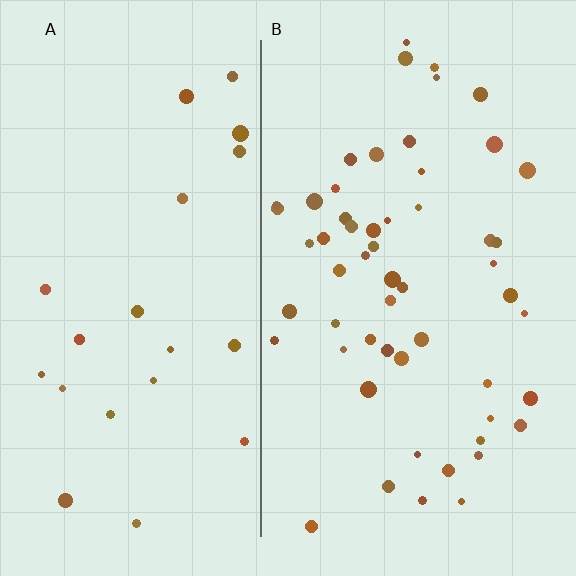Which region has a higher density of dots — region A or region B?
B (the right).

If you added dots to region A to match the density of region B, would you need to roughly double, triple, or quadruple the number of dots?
Approximately triple.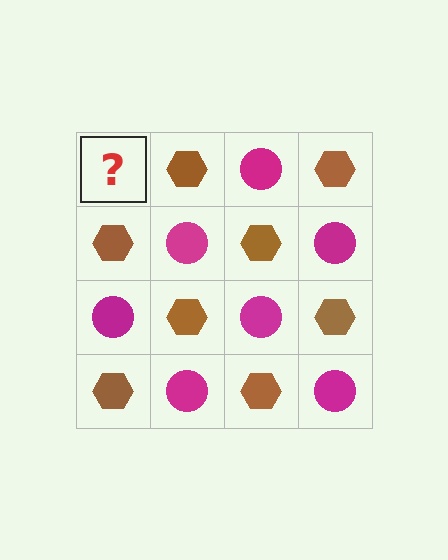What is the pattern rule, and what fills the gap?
The rule is that it alternates magenta circle and brown hexagon in a checkerboard pattern. The gap should be filled with a magenta circle.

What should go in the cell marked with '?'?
The missing cell should contain a magenta circle.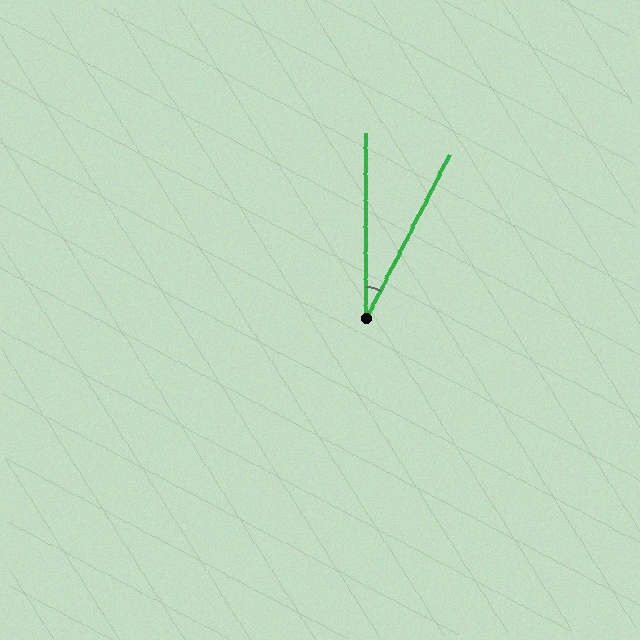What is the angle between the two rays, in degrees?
Approximately 27 degrees.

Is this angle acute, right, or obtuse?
It is acute.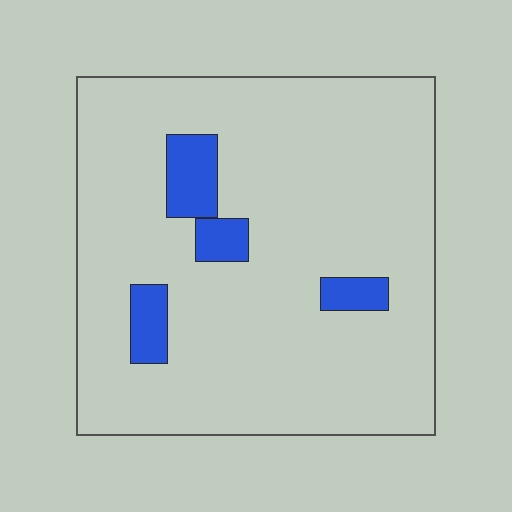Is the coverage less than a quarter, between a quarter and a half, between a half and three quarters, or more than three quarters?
Less than a quarter.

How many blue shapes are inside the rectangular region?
4.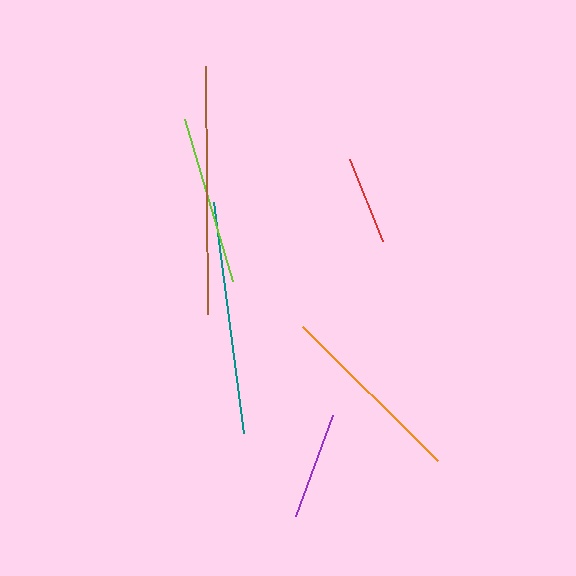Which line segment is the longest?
The brown line is the longest at approximately 248 pixels.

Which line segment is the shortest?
The red line is the shortest at approximately 88 pixels.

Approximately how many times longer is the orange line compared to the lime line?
The orange line is approximately 1.1 times the length of the lime line.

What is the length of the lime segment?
The lime segment is approximately 169 pixels long.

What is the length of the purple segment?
The purple segment is approximately 108 pixels long.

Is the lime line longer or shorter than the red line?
The lime line is longer than the red line.